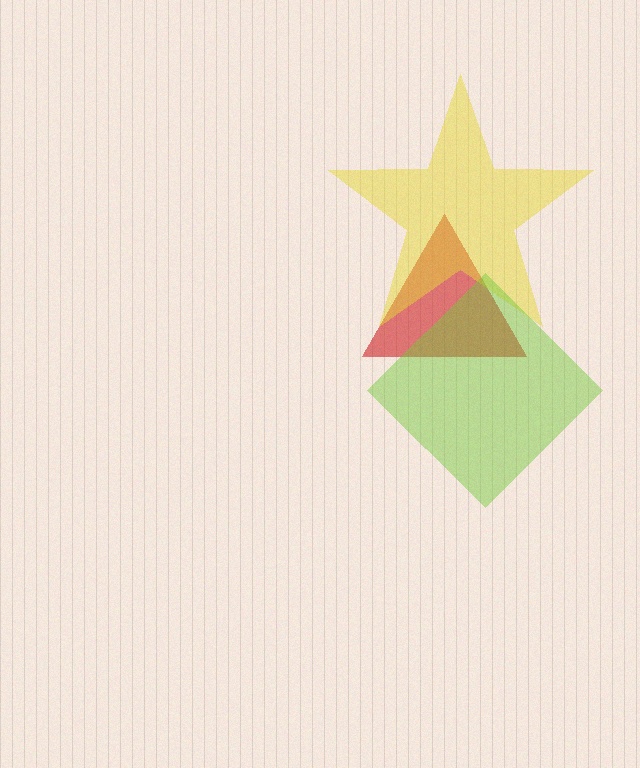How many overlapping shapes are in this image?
There are 3 overlapping shapes in the image.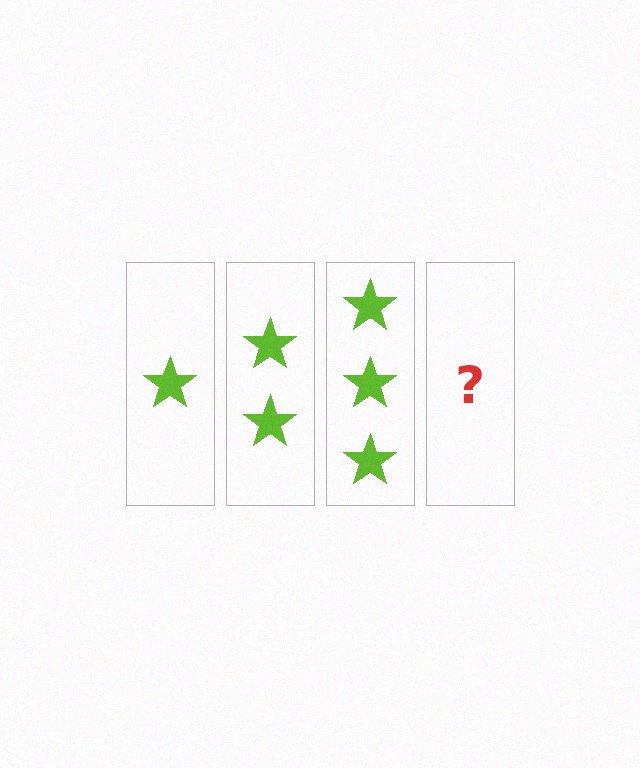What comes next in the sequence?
The next element should be 4 stars.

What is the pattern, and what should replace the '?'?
The pattern is that each step adds one more star. The '?' should be 4 stars.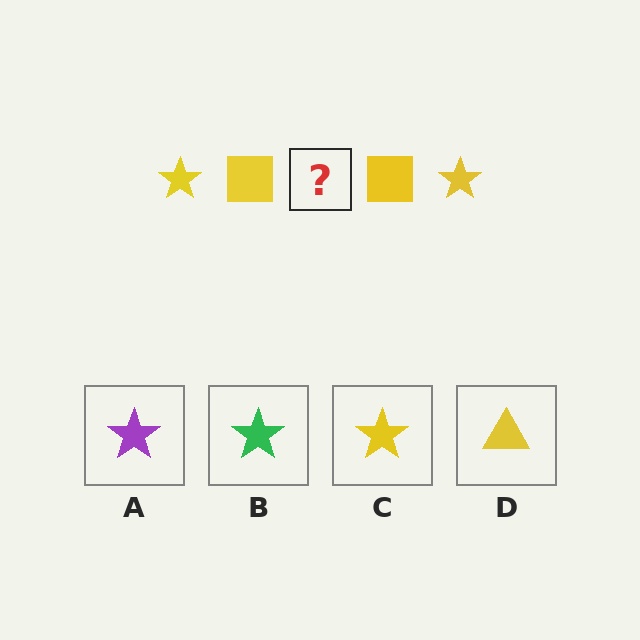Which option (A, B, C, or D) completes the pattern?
C.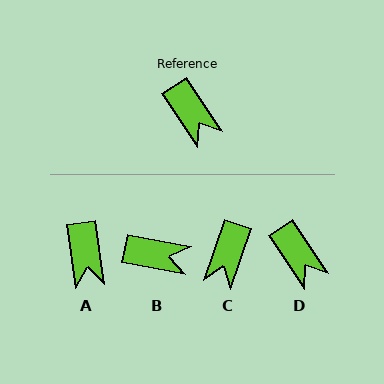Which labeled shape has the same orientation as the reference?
D.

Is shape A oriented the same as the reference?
No, it is off by about 25 degrees.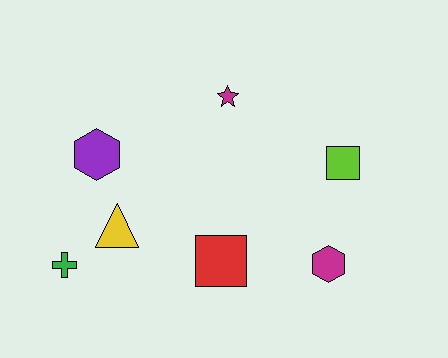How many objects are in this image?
There are 7 objects.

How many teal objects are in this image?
There are no teal objects.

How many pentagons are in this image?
There are no pentagons.